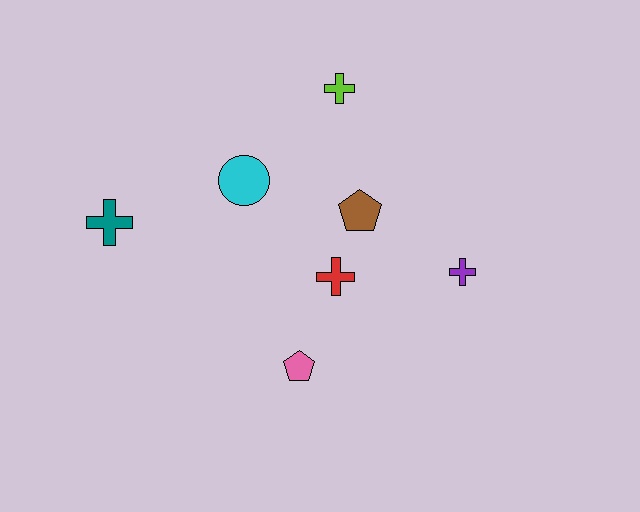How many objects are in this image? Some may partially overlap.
There are 7 objects.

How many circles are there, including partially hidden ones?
There is 1 circle.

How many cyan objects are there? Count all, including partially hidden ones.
There is 1 cyan object.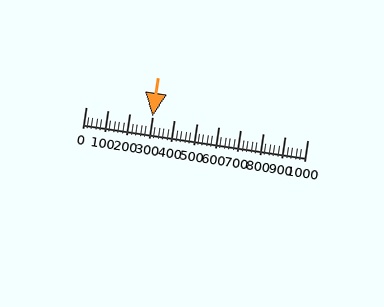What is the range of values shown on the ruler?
The ruler shows values from 0 to 1000.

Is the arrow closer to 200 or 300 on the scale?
The arrow is closer to 300.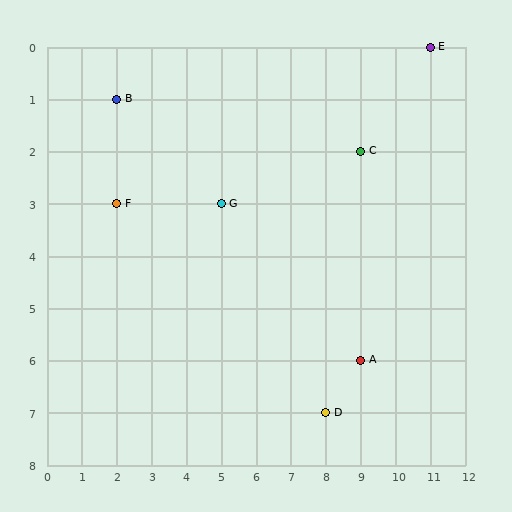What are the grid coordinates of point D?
Point D is at grid coordinates (8, 7).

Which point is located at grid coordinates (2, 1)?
Point B is at (2, 1).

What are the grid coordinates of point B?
Point B is at grid coordinates (2, 1).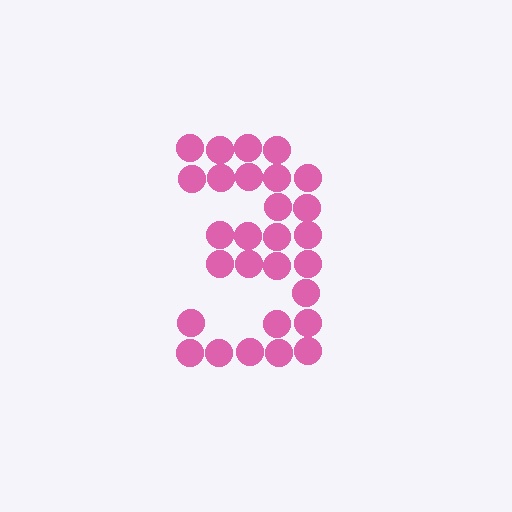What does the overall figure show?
The overall figure shows the digit 3.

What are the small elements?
The small elements are circles.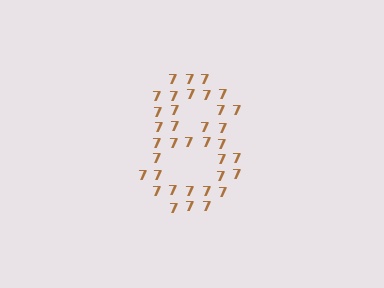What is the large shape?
The large shape is the digit 8.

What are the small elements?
The small elements are digit 7's.